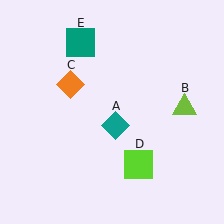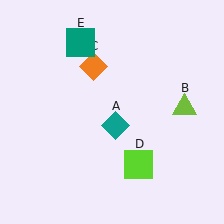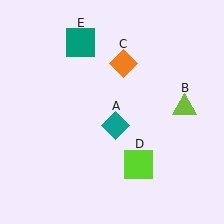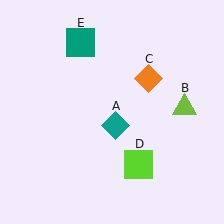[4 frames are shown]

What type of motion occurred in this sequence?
The orange diamond (object C) rotated clockwise around the center of the scene.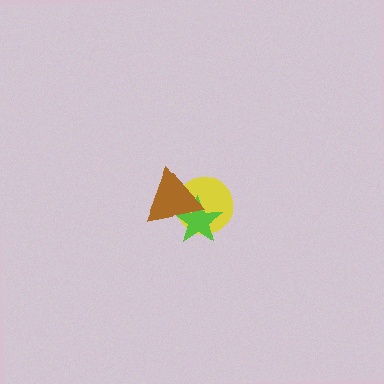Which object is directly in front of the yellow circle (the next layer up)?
The lime star is directly in front of the yellow circle.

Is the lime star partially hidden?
Yes, it is partially covered by another shape.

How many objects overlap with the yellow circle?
2 objects overlap with the yellow circle.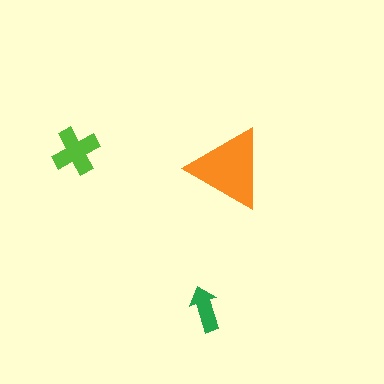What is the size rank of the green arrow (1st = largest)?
3rd.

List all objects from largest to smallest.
The orange triangle, the lime cross, the green arrow.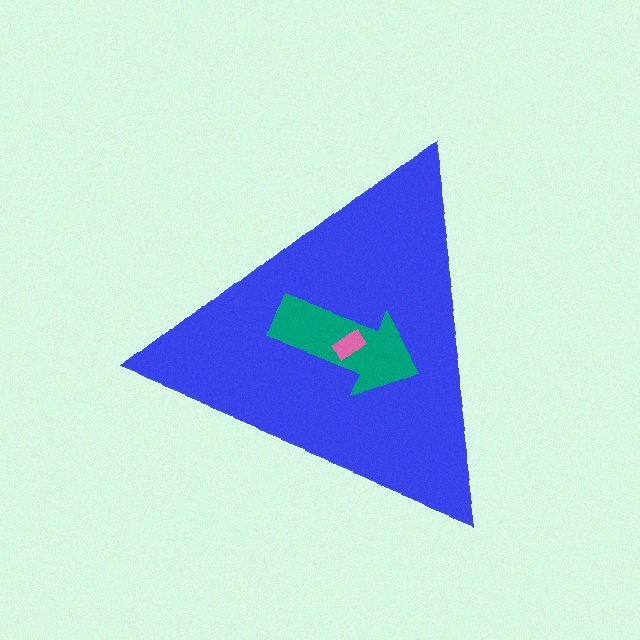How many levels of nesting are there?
3.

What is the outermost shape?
The blue triangle.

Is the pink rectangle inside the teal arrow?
Yes.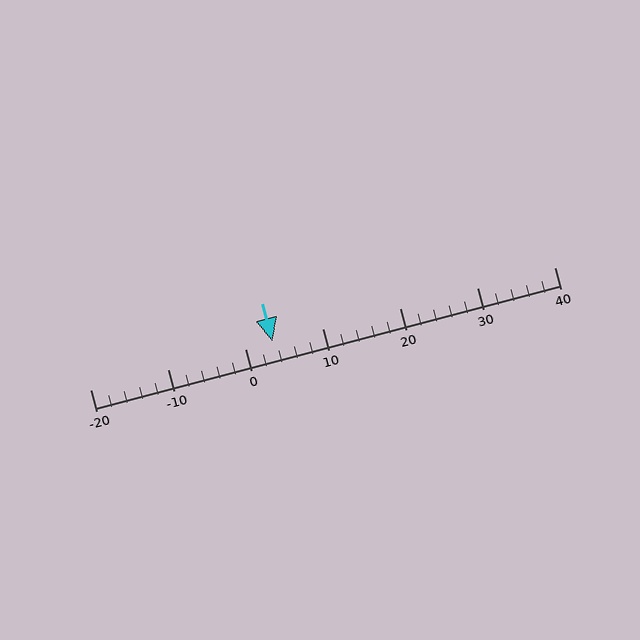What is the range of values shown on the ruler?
The ruler shows values from -20 to 40.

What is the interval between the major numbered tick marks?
The major tick marks are spaced 10 units apart.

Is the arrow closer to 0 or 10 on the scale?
The arrow is closer to 0.